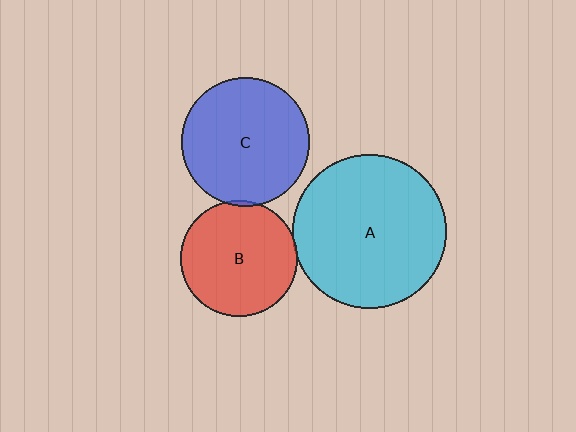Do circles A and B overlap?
Yes.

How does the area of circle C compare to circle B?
Approximately 1.2 times.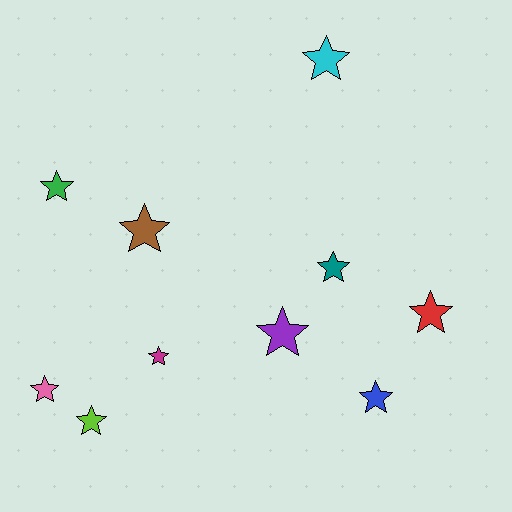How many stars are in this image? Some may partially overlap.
There are 10 stars.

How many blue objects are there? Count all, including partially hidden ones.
There is 1 blue object.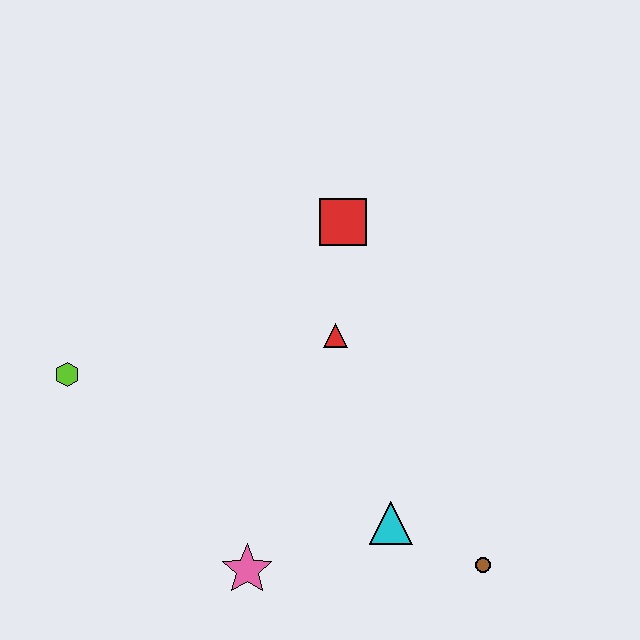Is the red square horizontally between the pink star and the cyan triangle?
Yes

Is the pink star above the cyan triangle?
No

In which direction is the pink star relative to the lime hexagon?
The pink star is below the lime hexagon.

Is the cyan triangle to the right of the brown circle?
No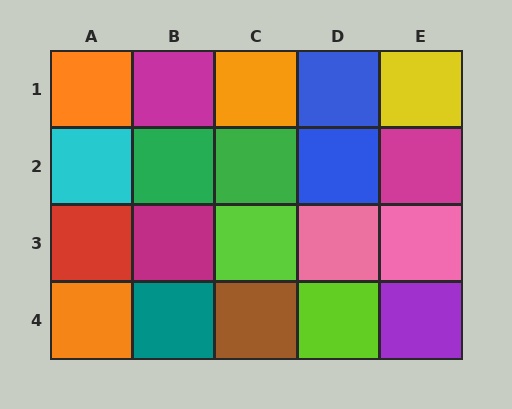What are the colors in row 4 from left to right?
Orange, teal, brown, lime, purple.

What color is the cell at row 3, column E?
Pink.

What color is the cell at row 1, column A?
Orange.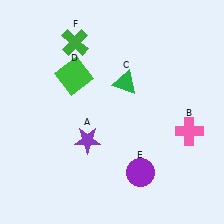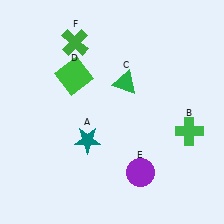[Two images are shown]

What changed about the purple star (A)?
In Image 1, A is purple. In Image 2, it changed to teal.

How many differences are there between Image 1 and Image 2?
There are 2 differences between the two images.